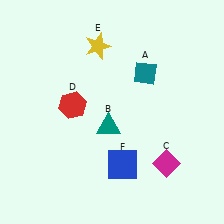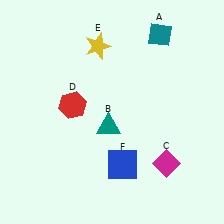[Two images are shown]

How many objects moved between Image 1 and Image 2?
1 object moved between the two images.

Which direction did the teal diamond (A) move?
The teal diamond (A) moved up.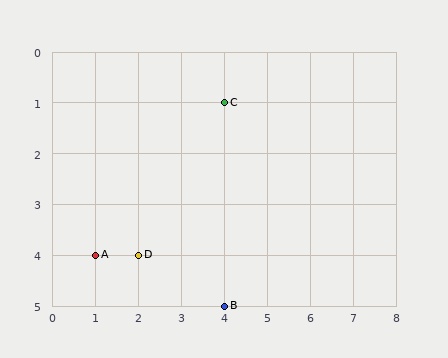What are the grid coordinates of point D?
Point D is at grid coordinates (2, 4).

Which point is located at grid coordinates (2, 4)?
Point D is at (2, 4).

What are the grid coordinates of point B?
Point B is at grid coordinates (4, 5).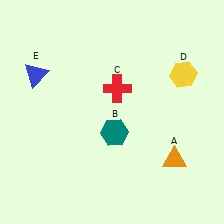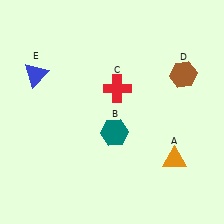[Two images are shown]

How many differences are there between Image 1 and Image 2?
There is 1 difference between the two images.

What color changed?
The hexagon (D) changed from yellow in Image 1 to brown in Image 2.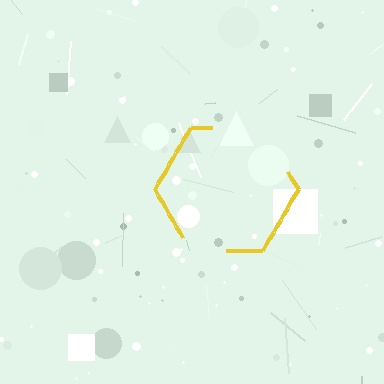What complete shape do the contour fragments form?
The contour fragments form a hexagon.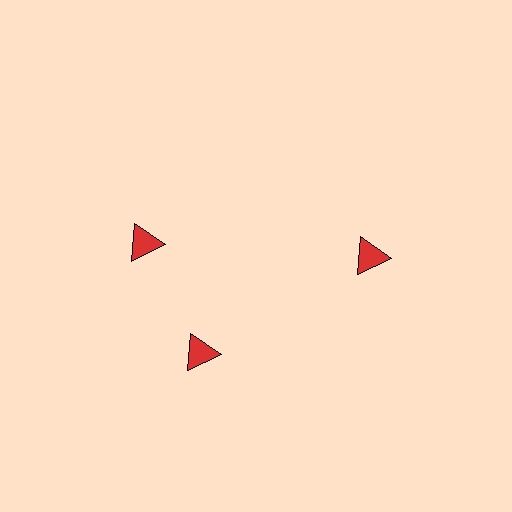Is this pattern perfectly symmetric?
No. The 3 red triangles are arranged in a ring, but one element near the 11 o'clock position is rotated out of alignment along the ring, breaking the 3-fold rotational symmetry.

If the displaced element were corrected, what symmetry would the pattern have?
It would have 3-fold rotational symmetry — the pattern would map onto itself every 120 degrees.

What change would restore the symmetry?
The symmetry would be restored by rotating it back into even spacing with its neighbors so that all 3 triangles sit at equal angles and equal distance from the center.